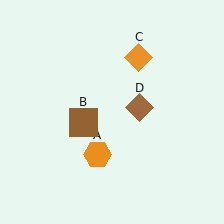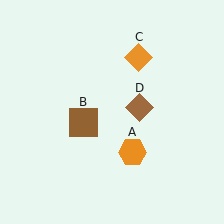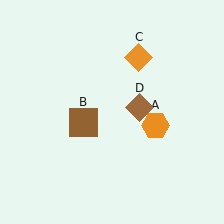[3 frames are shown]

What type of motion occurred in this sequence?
The orange hexagon (object A) rotated counterclockwise around the center of the scene.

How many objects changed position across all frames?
1 object changed position: orange hexagon (object A).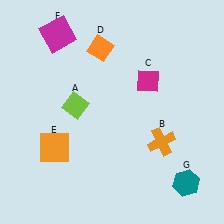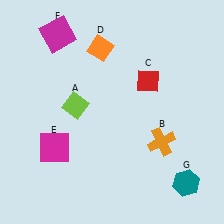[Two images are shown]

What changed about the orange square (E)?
In Image 1, E is orange. In Image 2, it changed to magenta.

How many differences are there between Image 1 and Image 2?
There are 2 differences between the two images.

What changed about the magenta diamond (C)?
In Image 1, C is magenta. In Image 2, it changed to red.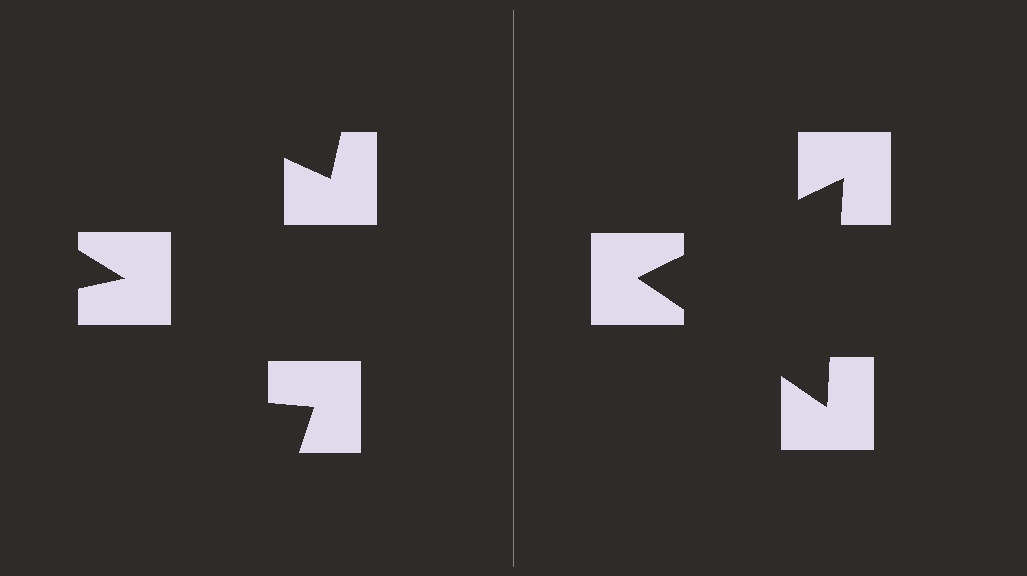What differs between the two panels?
The notched squares are positioned identically on both sides; only the wedge orientations differ. On the right they align to a triangle; on the left they are misaligned.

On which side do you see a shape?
An illusory triangle appears on the right side. On the left side the wedge cuts are rotated, so no coherent shape forms.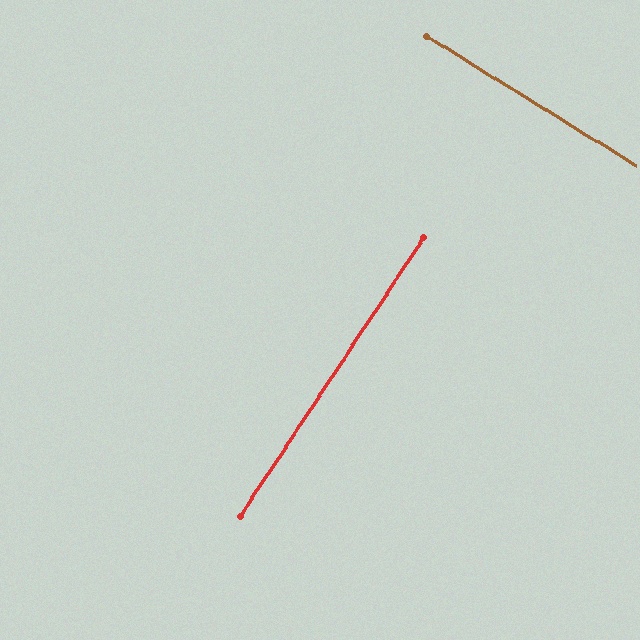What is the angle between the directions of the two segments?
Approximately 88 degrees.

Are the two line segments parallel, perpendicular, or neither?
Perpendicular — they meet at approximately 88°.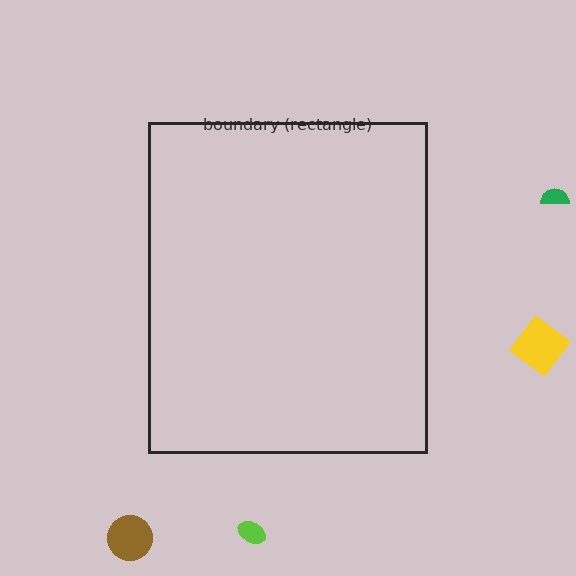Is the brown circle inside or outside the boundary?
Outside.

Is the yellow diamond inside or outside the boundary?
Outside.